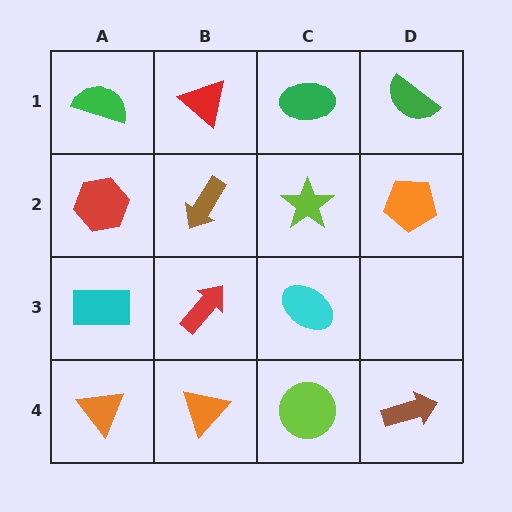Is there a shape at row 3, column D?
No, that cell is empty.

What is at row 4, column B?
An orange triangle.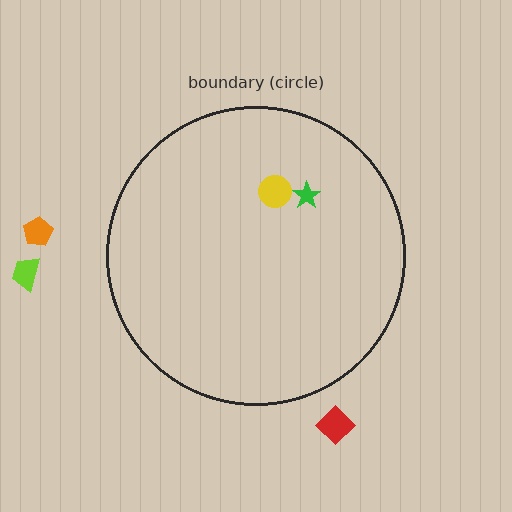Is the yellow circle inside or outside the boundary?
Inside.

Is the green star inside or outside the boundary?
Inside.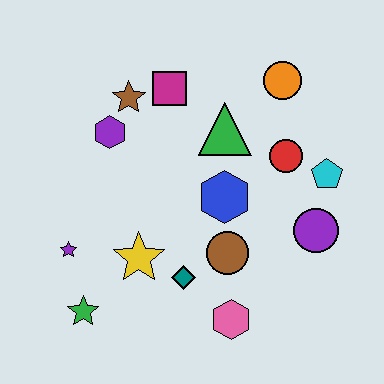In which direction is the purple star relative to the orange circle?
The purple star is to the left of the orange circle.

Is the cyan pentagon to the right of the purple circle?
Yes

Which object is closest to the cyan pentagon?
The red circle is closest to the cyan pentagon.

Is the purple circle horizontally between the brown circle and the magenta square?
No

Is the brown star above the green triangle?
Yes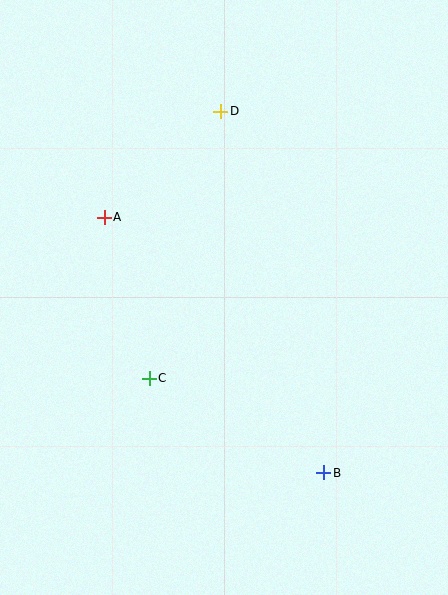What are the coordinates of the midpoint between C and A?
The midpoint between C and A is at (127, 298).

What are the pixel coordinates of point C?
Point C is at (149, 378).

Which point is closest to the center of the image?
Point C at (149, 378) is closest to the center.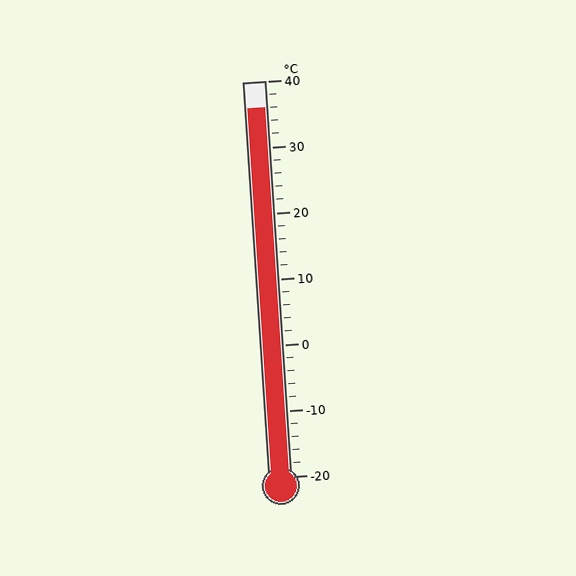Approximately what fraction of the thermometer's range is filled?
The thermometer is filled to approximately 95% of its range.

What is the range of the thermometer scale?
The thermometer scale ranges from -20°C to 40°C.